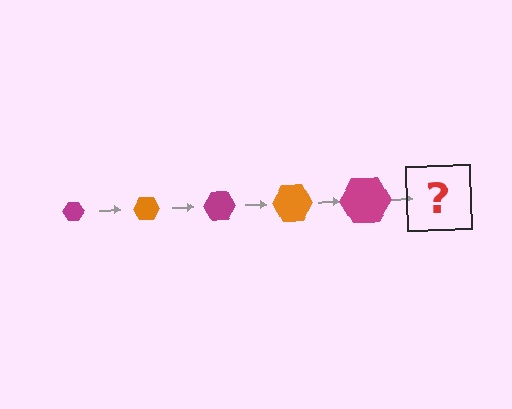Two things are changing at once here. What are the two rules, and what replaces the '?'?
The two rules are that the hexagon grows larger each step and the color cycles through magenta and orange. The '?' should be an orange hexagon, larger than the previous one.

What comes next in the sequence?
The next element should be an orange hexagon, larger than the previous one.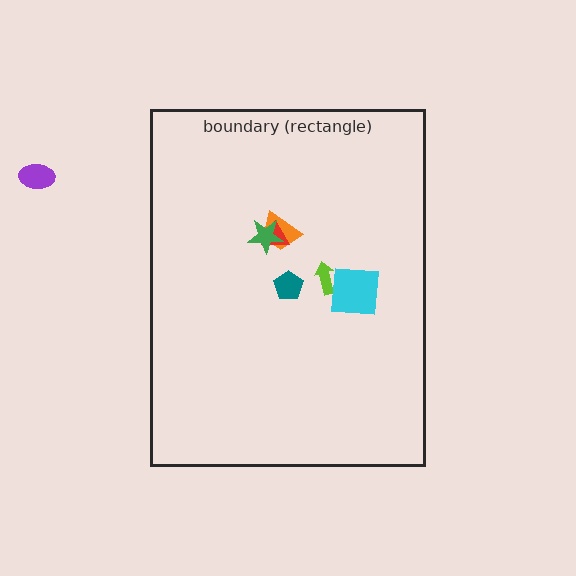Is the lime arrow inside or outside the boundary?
Inside.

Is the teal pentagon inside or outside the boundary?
Inside.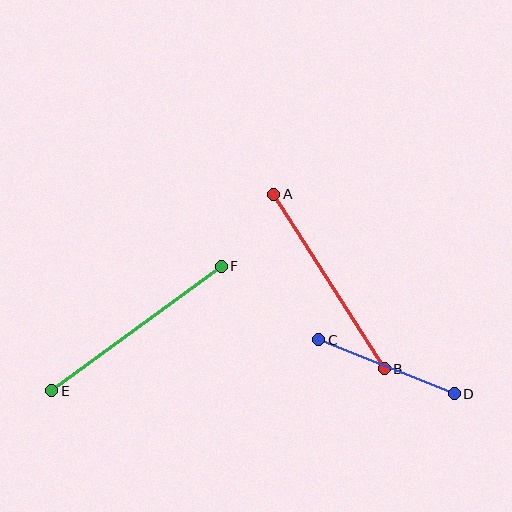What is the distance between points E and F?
The distance is approximately 210 pixels.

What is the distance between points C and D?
The distance is approximately 146 pixels.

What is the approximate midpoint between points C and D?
The midpoint is at approximately (386, 367) pixels.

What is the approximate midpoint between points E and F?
The midpoint is at approximately (137, 328) pixels.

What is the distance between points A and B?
The distance is approximately 207 pixels.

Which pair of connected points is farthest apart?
Points E and F are farthest apart.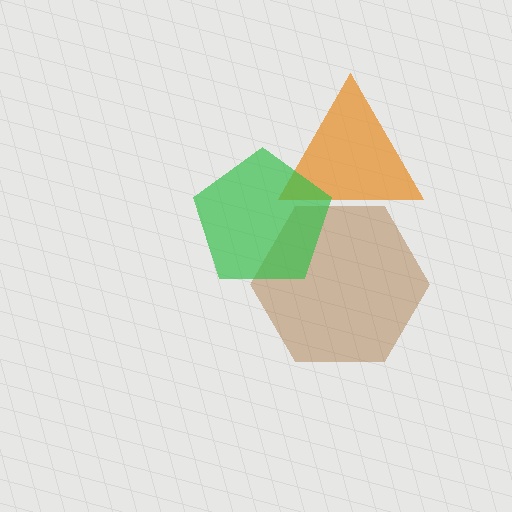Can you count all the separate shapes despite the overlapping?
Yes, there are 3 separate shapes.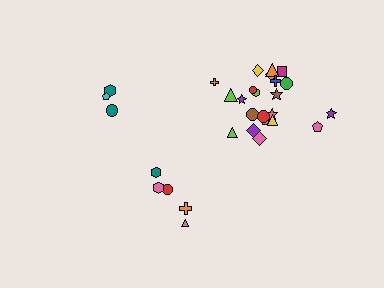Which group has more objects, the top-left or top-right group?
The top-right group.